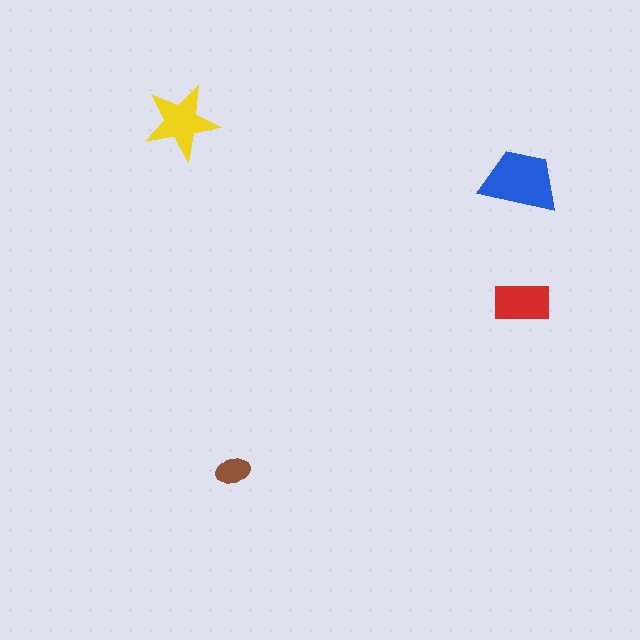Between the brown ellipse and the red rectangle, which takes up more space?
The red rectangle.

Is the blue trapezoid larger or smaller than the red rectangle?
Larger.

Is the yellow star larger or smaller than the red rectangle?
Larger.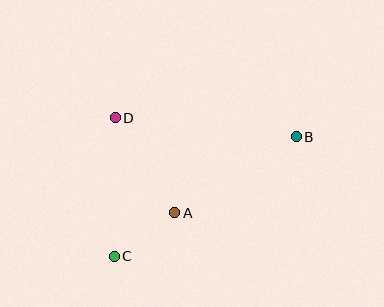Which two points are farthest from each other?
Points B and C are farthest from each other.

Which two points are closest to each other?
Points A and C are closest to each other.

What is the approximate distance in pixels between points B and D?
The distance between B and D is approximately 182 pixels.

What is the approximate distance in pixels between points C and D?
The distance between C and D is approximately 139 pixels.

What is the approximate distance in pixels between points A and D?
The distance between A and D is approximately 112 pixels.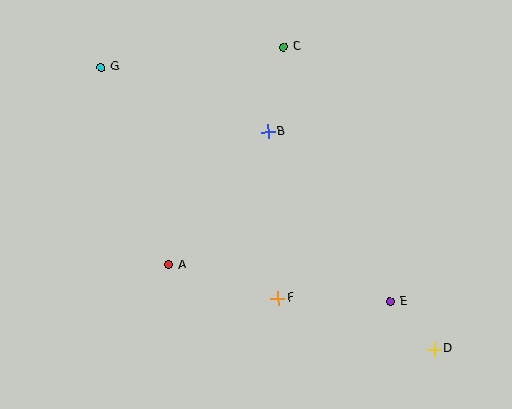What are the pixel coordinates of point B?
Point B is at (268, 132).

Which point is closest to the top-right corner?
Point C is closest to the top-right corner.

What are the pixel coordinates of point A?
Point A is at (168, 265).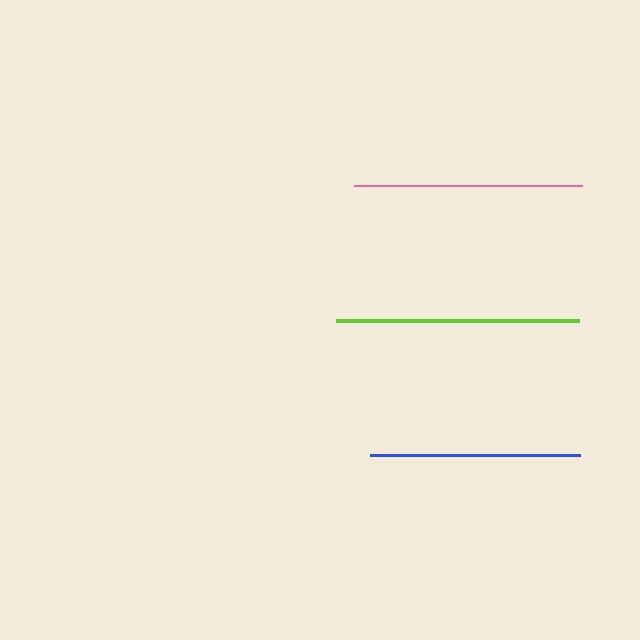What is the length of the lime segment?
The lime segment is approximately 244 pixels long.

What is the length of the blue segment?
The blue segment is approximately 209 pixels long.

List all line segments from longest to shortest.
From longest to shortest: lime, pink, blue.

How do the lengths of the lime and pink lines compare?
The lime and pink lines are approximately the same length.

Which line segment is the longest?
The lime line is the longest at approximately 244 pixels.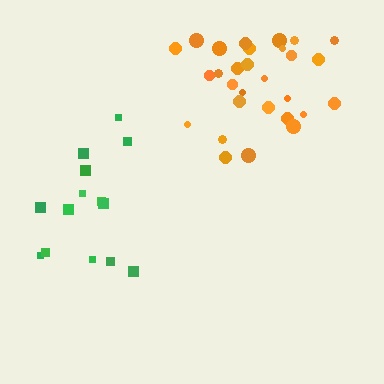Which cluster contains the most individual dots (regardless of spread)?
Orange (29).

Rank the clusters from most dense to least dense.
orange, green.